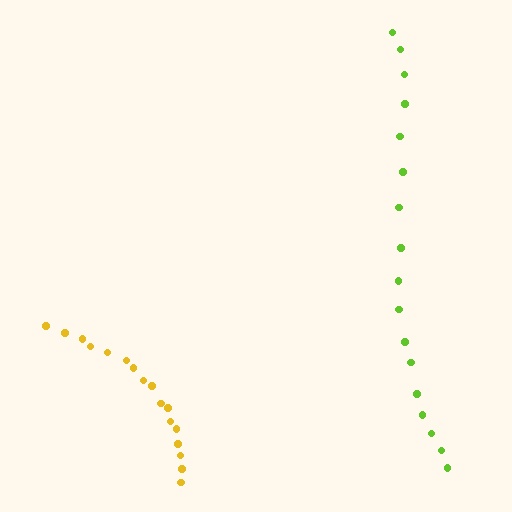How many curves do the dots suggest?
There are 2 distinct paths.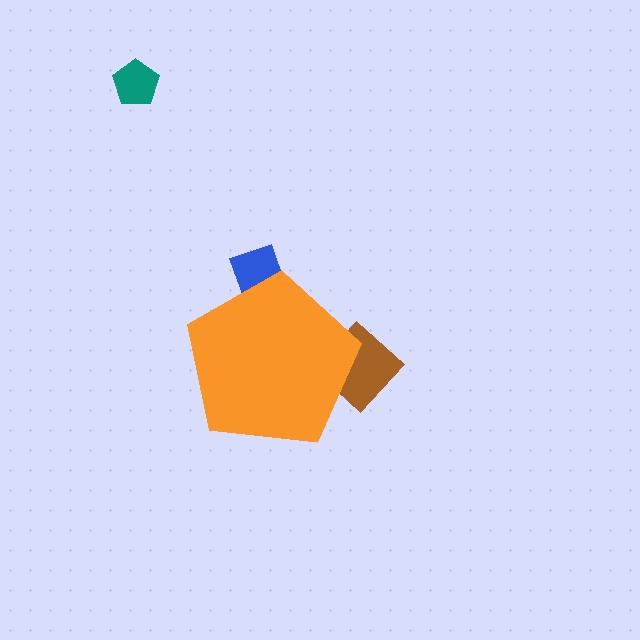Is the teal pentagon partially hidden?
No, the teal pentagon is fully visible.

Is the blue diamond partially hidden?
Yes, the blue diamond is partially hidden behind the orange pentagon.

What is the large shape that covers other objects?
An orange pentagon.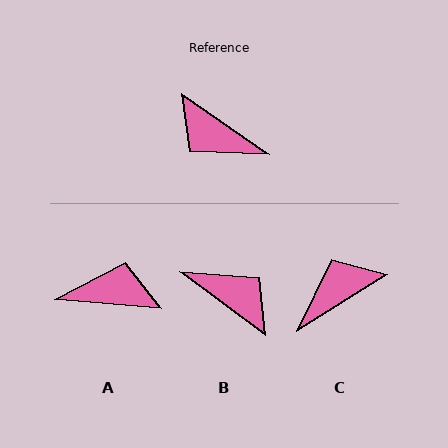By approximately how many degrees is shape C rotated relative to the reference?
Approximately 114 degrees clockwise.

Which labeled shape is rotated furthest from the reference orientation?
B, about 178 degrees away.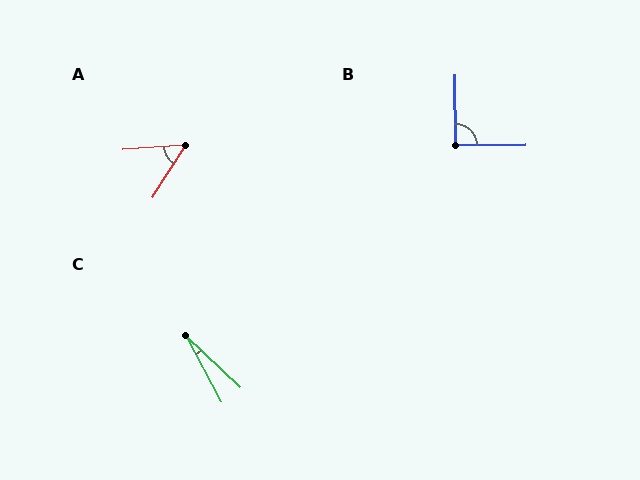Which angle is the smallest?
C, at approximately 18 degrees.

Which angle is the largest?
B, at approximately 90 degrees.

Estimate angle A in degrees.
Approximately 53 degrees.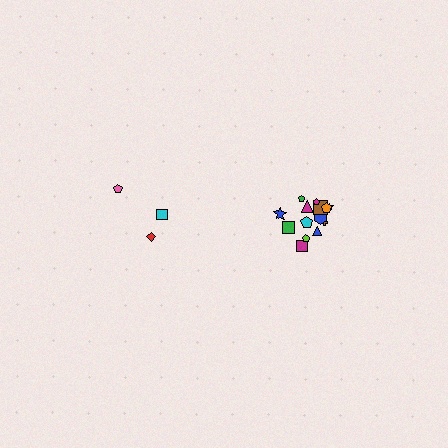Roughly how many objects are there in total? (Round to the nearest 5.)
Roughly 20 objects in total.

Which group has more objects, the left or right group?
The right group.